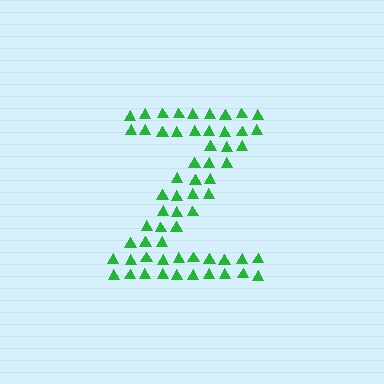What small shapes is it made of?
It is made of small triangles.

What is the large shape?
The large shape is the letter Z.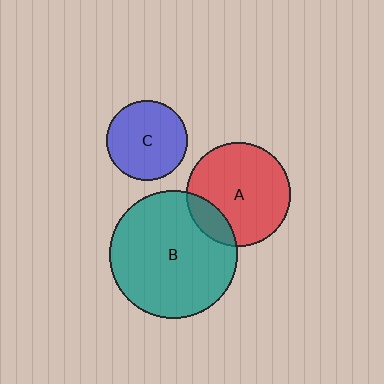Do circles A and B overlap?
Yes.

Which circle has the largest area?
Circle B (teal).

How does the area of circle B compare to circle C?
Approximately 2.6 times.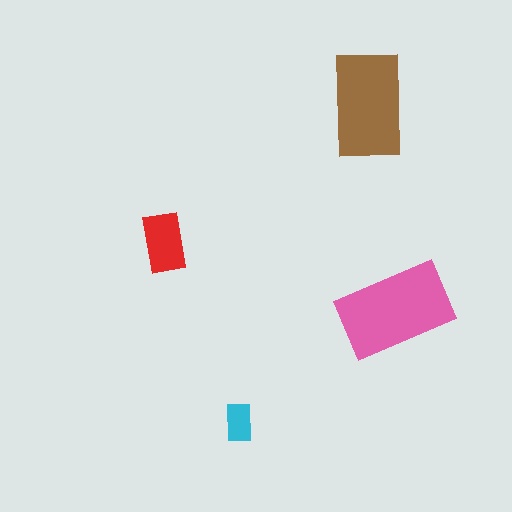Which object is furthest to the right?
The pink rectangle is rightmost.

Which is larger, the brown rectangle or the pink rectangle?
The pink one.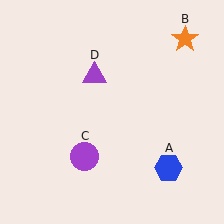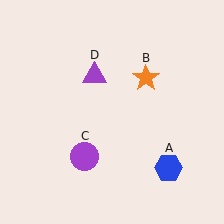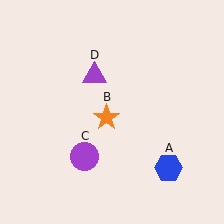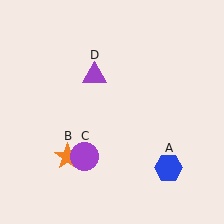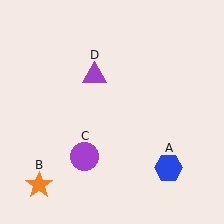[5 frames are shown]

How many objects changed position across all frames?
1 object changed position: orange star (object B).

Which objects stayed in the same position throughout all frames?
Blue hexagon (object A) and purple circle (object C) and purple triangle (object D) remained stationary.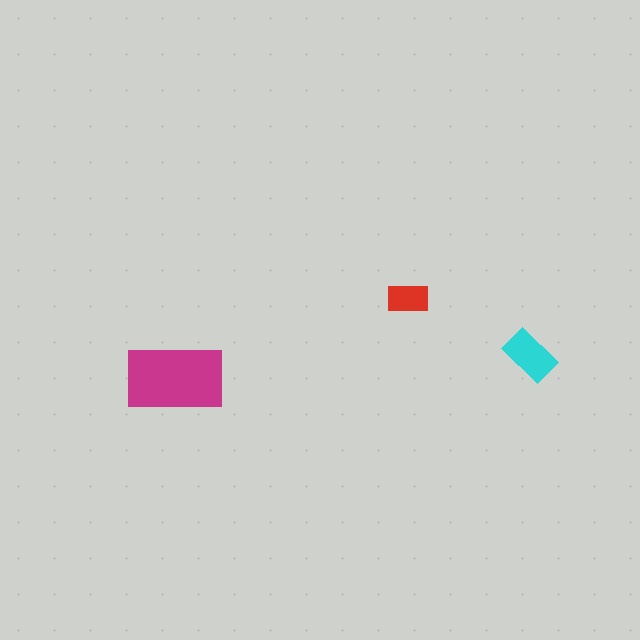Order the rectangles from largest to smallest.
the magenta one, the cyan one, the red one.